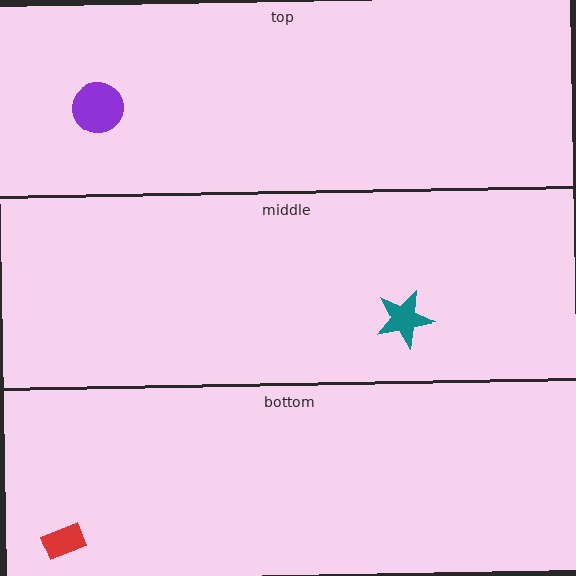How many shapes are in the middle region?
1.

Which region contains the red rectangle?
The bottom region.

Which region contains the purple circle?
The top region.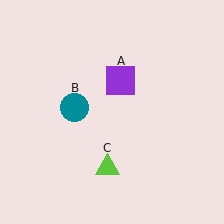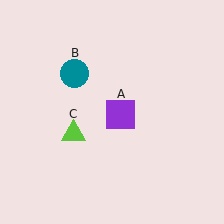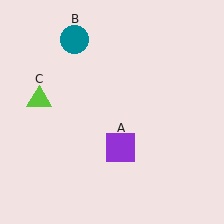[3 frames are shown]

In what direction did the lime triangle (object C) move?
The lime triangle (object C) moved up and to the left.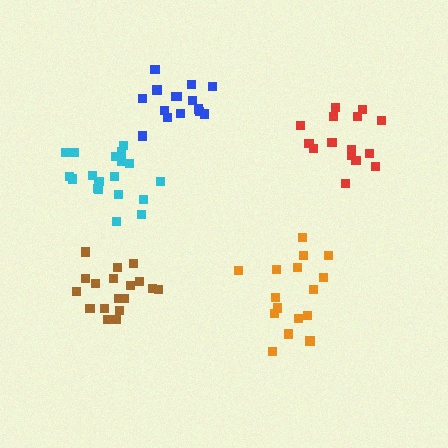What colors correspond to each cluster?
The clusters are colored: red, orange, brown, blue, cyan.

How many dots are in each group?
Group 1: 15 dots, Group 2: 16 dots, Group 3: 18 dots, Group 4: 15 dots, Group 5: 20 dots (84 total).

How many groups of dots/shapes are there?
There are 5 groups.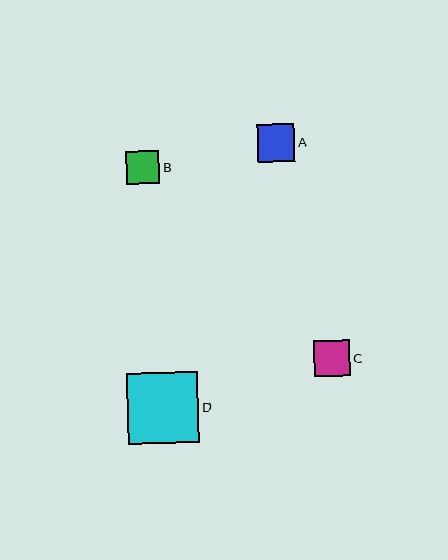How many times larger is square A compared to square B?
Square A is approximately 1.1 times the size of square B.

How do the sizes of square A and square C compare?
Square A and square C are approximately the same size.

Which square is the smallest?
Square B is the smallest with a size of approximately 33 pixels.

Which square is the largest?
Square D is the largest with a size of approximately 72 pixels.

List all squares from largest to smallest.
From largest to smallest: D, A, C, B.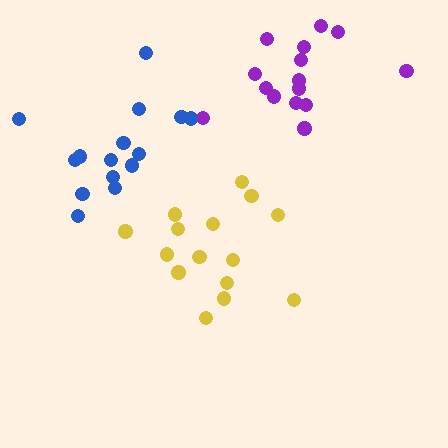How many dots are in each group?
Group 1: 15 dots, Group 2: 15 dots, Group 3: 15 dots (45 total).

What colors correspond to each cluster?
The clusters are colored: yellow, purple, blue.